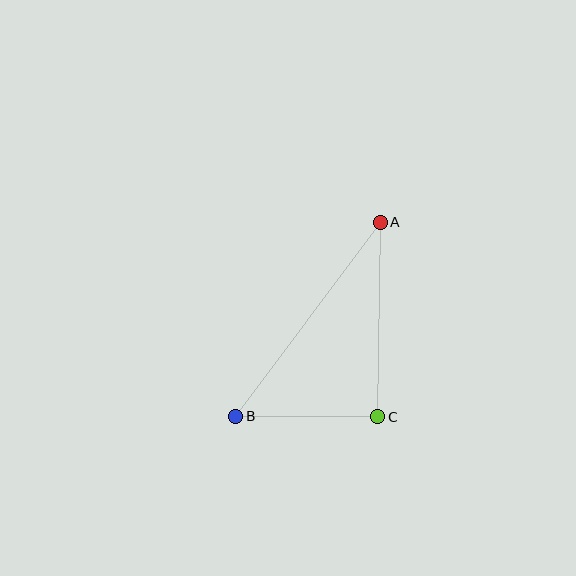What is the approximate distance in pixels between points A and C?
The distance between A and C is approximately 194 pixels.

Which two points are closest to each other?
Points B and C are closest to each other.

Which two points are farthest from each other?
Points A and B are farthest from each other.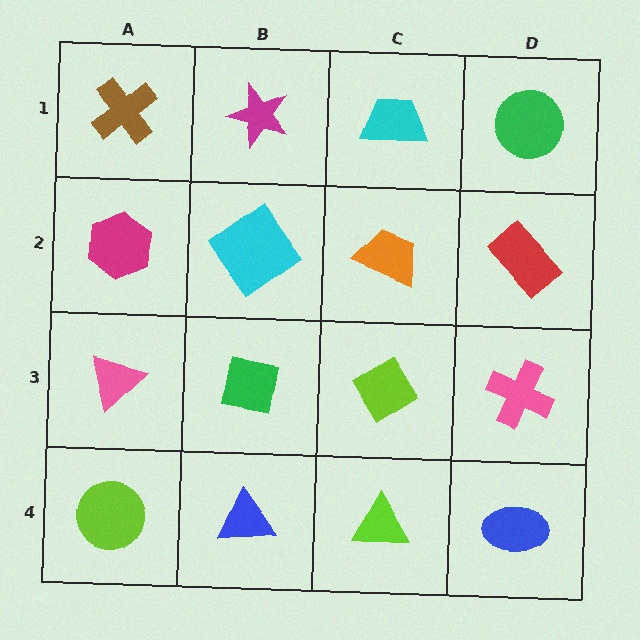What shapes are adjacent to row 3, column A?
A magenta hexagon (row 2, column A), a lime circle (row 4, column A), a green square (row 3, column B).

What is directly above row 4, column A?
A pink triangle.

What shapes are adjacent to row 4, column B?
A green square (row 3, column B), a lime circle (row 4, column A), a lime triangle (row 4, column C).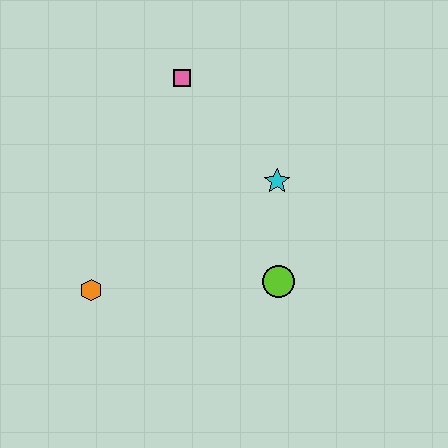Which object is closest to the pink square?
The cyan star is closest to the pink square.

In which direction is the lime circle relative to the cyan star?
The lime circle is below the cyan star.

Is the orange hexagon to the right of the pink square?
No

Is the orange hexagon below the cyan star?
Yes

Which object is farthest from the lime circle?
The pink square is farthest from the lime circle.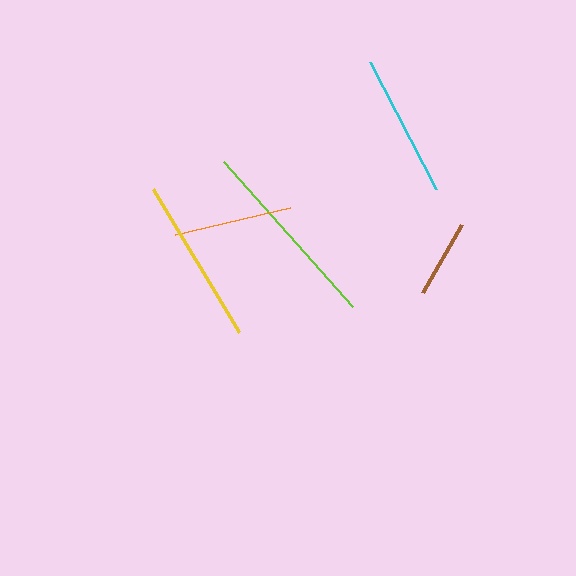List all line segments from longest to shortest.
From longest to shortest: lime, yellow, cyan, orange, brown.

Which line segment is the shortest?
The brown line is the shortest at approximately 79 pixels.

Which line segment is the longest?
The lime line is the longest at approximately 195 pixels.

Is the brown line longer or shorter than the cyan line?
The cyan line is longer than the brown line.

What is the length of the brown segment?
The brown segment is approximately 79 pixels long.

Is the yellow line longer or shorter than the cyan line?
The yellow line is longer than the cyan line.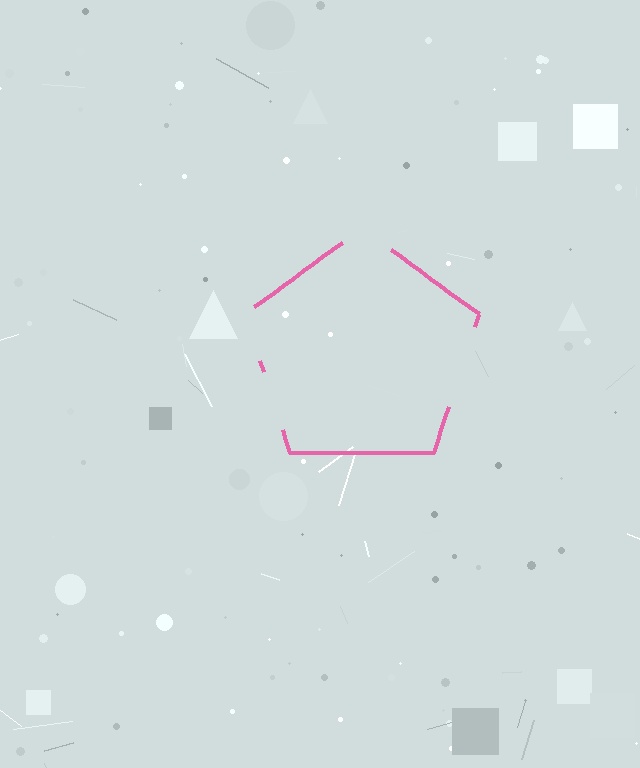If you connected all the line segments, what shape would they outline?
They would outline a pentagon.